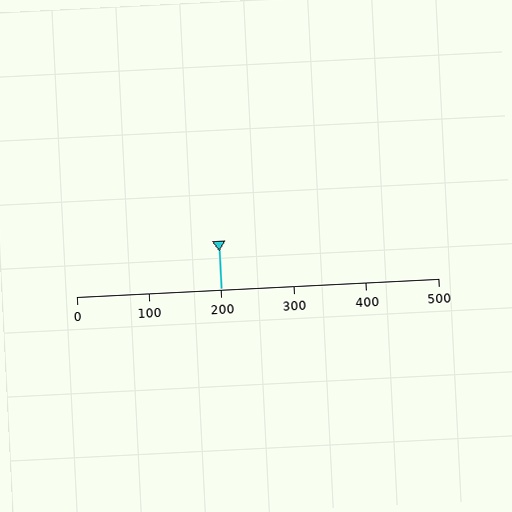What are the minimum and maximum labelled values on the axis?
The axis runs from 0 to 500.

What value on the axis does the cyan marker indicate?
The marker indicates approximately 200.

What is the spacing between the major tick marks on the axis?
The major ticks are spaced 100 apart.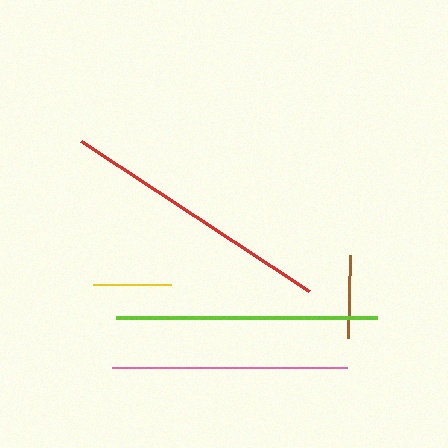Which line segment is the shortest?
The yellow line is the shortest at approximately 78 pixels.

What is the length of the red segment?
The red segment is approximately 274 pixels long.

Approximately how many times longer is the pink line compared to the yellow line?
The pink line is approximately 3.0 times the length of the yellow line.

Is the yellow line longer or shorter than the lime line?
The lime line is longer than the yellow line.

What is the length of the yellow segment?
The yellow segment is approximately 78 pixels long.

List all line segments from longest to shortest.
From longest to shortest: red, lime, pink, brown, yellow.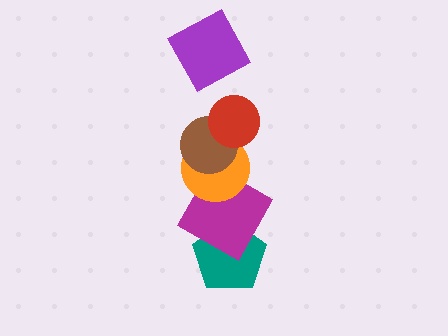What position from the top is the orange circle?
The orange circle is 4th from the top.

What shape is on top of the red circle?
The purple square is on top of the red circle.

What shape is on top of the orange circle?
The brown circle is on top of the orange circle.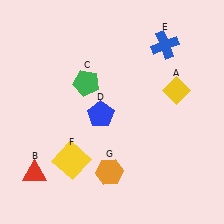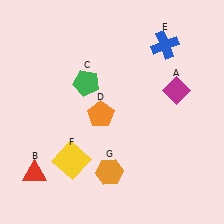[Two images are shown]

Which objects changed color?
A changed from yellow to magenta. D changed from blue to orange.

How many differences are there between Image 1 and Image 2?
There are 2 differences between the two images.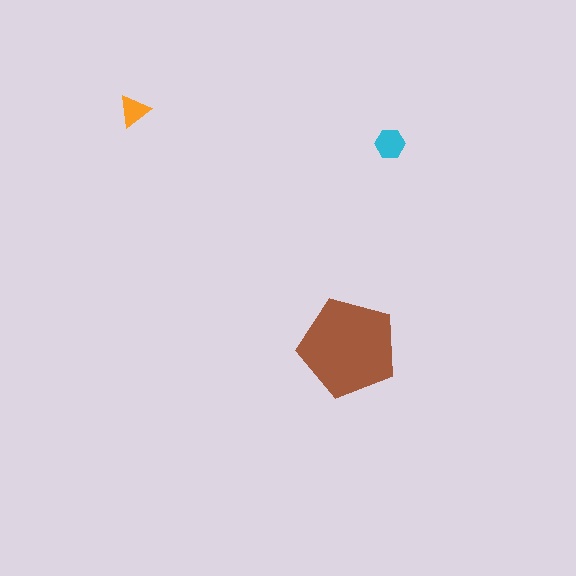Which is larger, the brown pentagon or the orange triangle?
The brown pentagon.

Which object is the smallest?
The orange triangle.